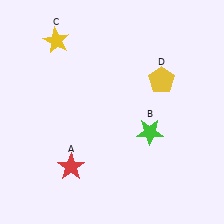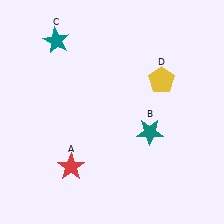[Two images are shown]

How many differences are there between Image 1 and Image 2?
There are 2 differences between the two images.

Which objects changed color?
B changed from green to teal. C changed from yellow to teal.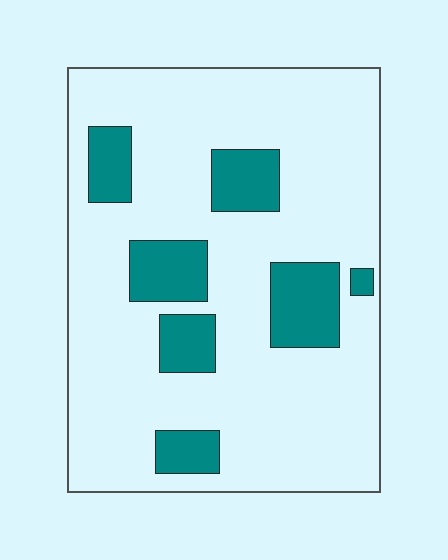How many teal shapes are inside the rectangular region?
7.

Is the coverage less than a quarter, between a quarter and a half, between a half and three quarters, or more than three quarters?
Less than a quarter.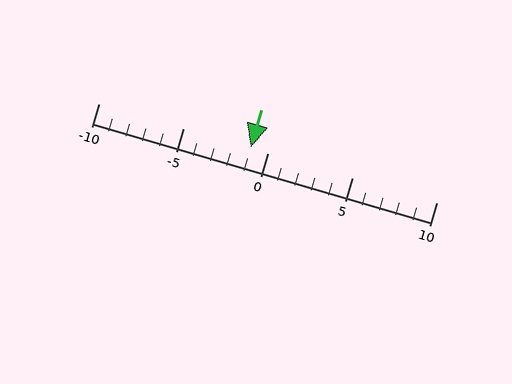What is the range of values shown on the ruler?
The ruler shows values from -10 to 10.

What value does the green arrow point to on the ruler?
The green arrow points to approximately -1.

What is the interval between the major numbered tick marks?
The major tick marks are spaced 5 units apart.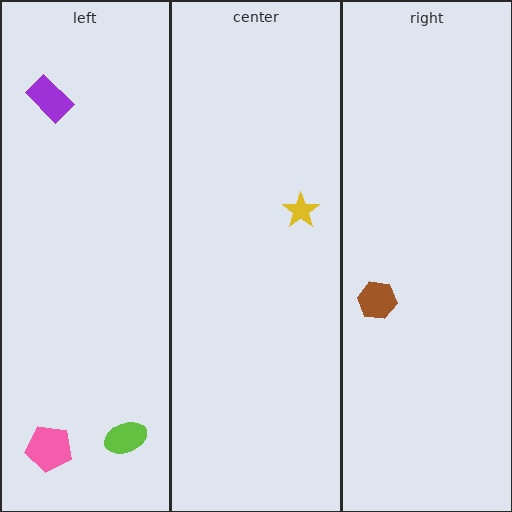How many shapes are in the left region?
3.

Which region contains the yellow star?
The center region.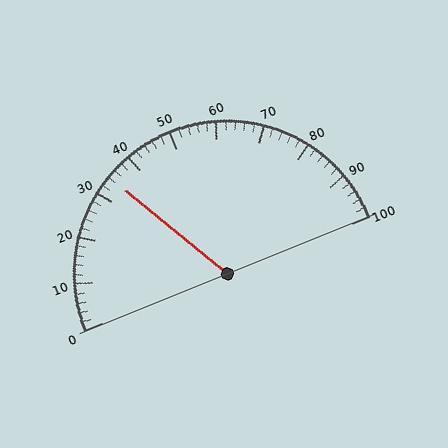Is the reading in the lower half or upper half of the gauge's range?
The reading is in the lower half of the range (0 to 100).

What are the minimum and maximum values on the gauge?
The gauge ranges from 0 to 100.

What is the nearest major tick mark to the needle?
The nearest major tick mark is 30.